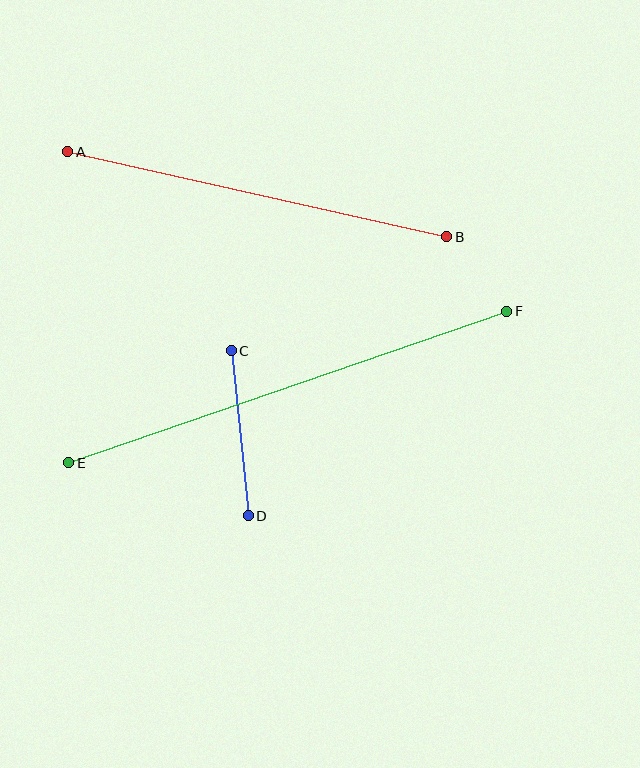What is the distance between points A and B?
The distance is approximately 389 pixels.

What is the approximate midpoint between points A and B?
The midpoint is at approximately (257, 194) pixels.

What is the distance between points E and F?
The distance is approximately 463 pixels.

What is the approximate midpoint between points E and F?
The midpoint is at approximately (288, 387) pixels.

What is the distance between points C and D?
The distance is approximately 166 pixels.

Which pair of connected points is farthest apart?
Points E and F are farthest apart.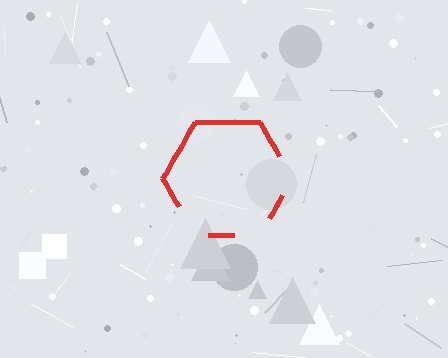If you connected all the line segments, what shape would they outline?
They would outline a hexagon.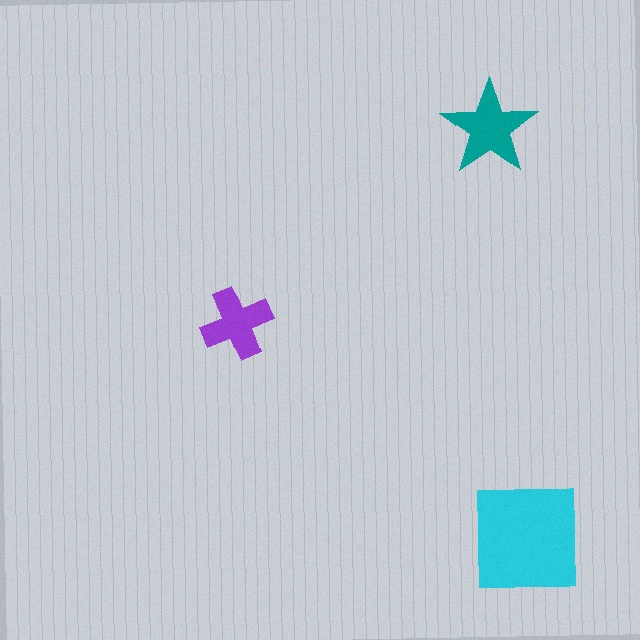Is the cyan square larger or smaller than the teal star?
Larger.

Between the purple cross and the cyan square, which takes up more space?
The cyan square.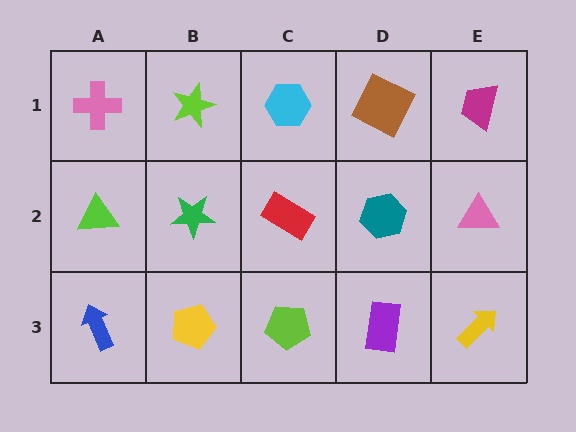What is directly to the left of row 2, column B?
A lime triangle.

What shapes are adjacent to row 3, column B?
A green star (row 2, column B), a blue arrow (row 3, column A), a lime pentagon (row 3, column C).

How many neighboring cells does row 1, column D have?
3.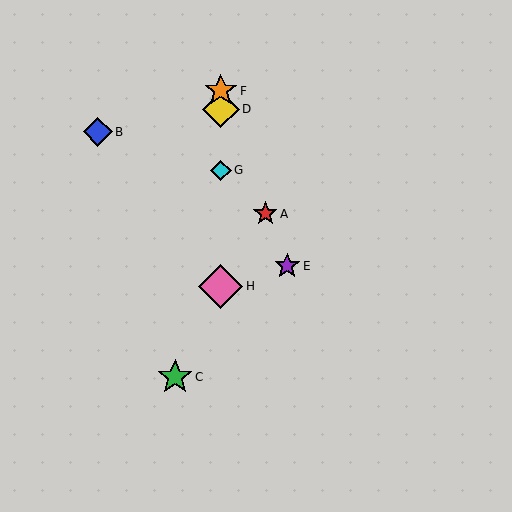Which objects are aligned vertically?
Objects D, F, G, H are aligned vertically.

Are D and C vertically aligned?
No, D is at x≈221 and C is at x≈175.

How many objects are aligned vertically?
4 objects (D, F, G, H) are aligned vertically.